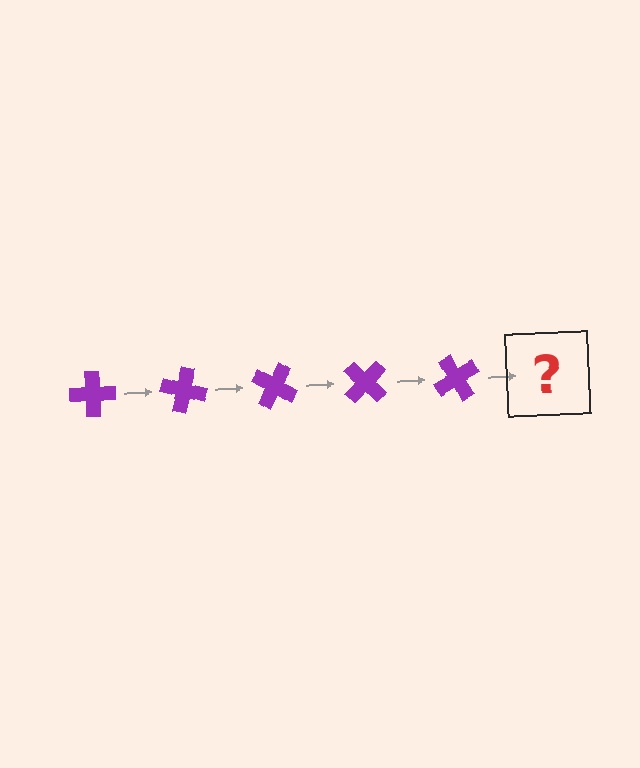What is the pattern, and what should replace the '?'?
The pattern is that the cross rotates 15 degrees each step. The '?' should be a purple cross rotated 75 degrees.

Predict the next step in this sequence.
The next step is a purple cross rotated 75 degrees.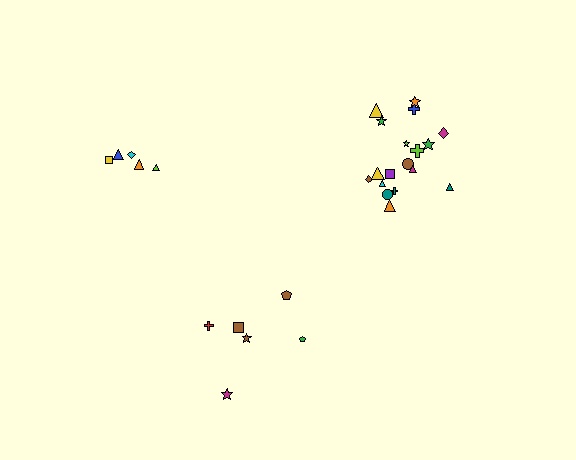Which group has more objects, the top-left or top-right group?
The top-right group.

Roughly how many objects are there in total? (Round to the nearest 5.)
Roughly 30 objects in total.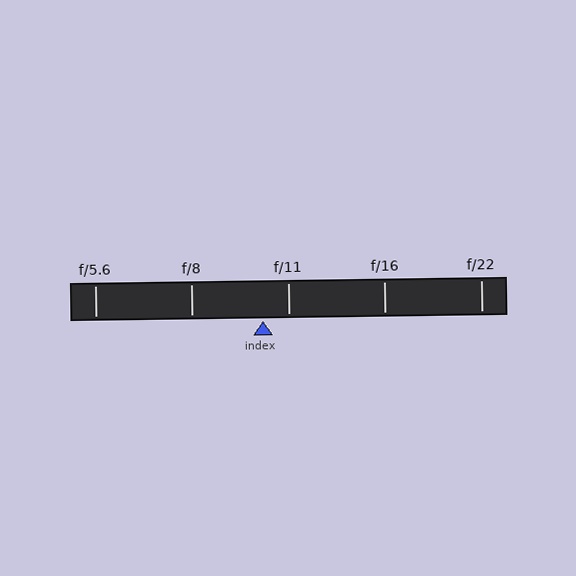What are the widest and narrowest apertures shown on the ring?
The widest aperture shown is f/5.6 and the narrowest is f/22.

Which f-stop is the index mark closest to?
The index mark is closest to f/11.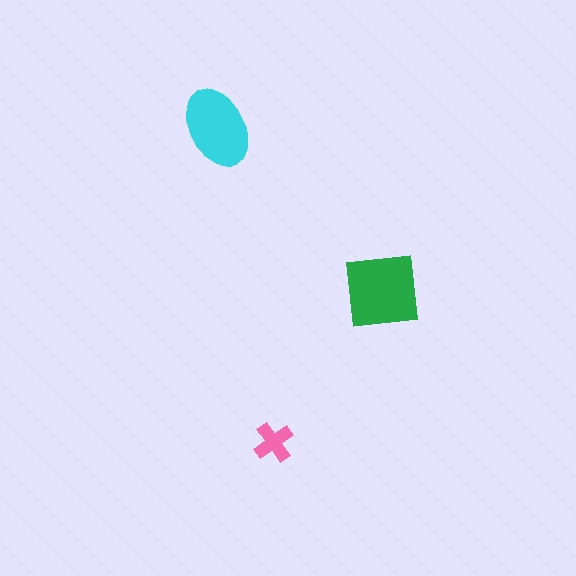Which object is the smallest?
The pink cross.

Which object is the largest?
The green square.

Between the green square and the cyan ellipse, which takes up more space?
The green square.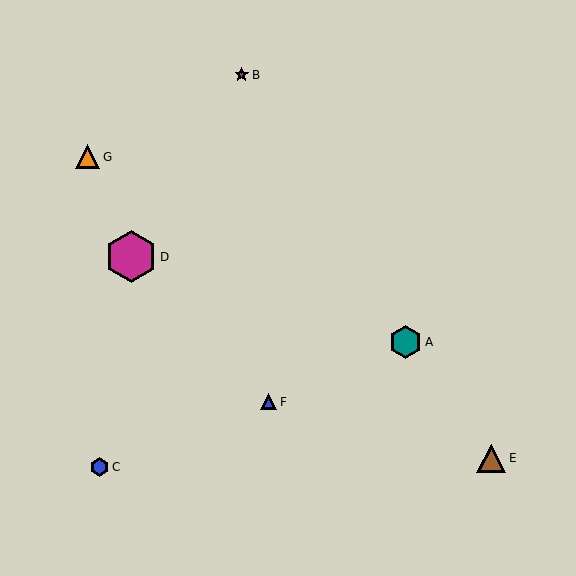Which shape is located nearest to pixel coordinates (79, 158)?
The orange triangle (labeled G) at (88, 157) is nearest to that location.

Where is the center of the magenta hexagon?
The center of the magenta hexagon is at (131, 257).